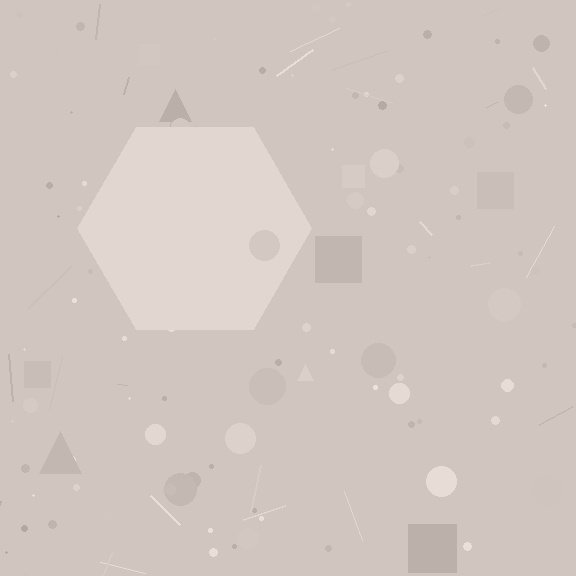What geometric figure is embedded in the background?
A hexagon is embedded in the background.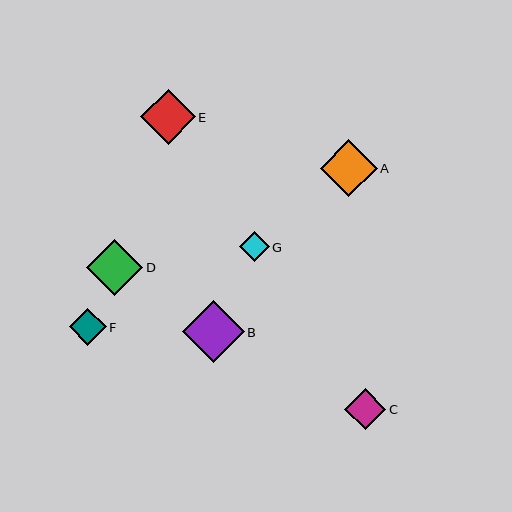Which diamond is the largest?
Diamond B is the largest with a size of approximately 62 pixels.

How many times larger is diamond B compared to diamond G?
Diamond B is approximately 2.1 times the size of diamond G.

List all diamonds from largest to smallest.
From largest to smallest: B, A, D, E, C, F, G.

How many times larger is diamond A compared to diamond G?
Diamond A is approximately 1.9 times the size of diamond G.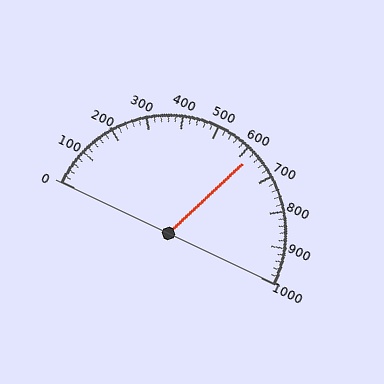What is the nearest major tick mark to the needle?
The nearest major tick mark is 600.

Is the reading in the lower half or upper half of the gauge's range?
The reading is in the upper half of the range (0 to 1000).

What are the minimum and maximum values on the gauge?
The gauge ranges from 0 to 1000.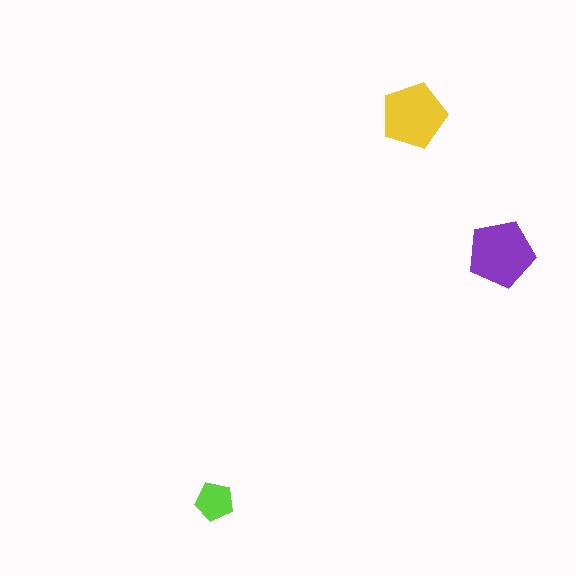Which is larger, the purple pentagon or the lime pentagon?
The purple one.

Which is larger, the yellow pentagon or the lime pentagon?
The yellow one.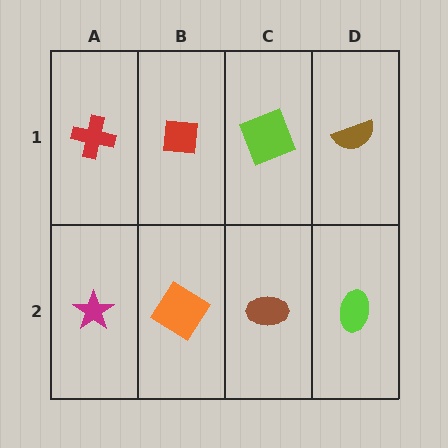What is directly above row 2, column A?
A red cross.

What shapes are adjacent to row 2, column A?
A red cross (row 1, column A), an orange diamond (row 2, column B).